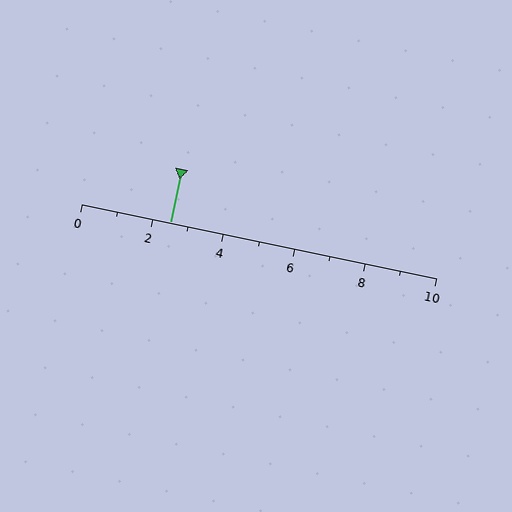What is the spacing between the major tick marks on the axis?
The major ticks are spaced 2 apart.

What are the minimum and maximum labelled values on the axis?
The axis runs from 0 to 10.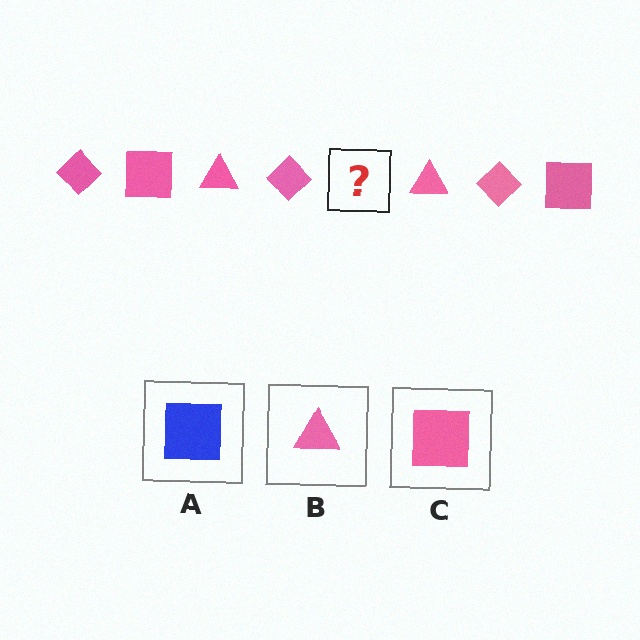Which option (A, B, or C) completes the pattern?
C.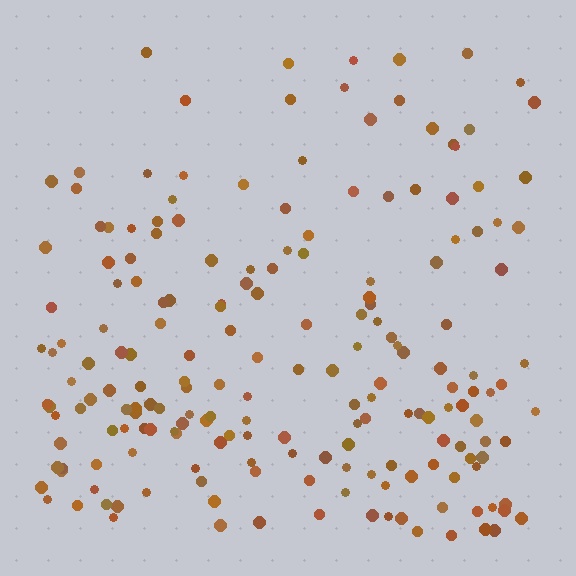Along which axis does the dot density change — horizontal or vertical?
Vertical.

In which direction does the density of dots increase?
From top to bottom, with the bottom side densest.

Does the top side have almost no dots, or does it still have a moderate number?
Still a moderate number, just noticeably fewer than the bottom.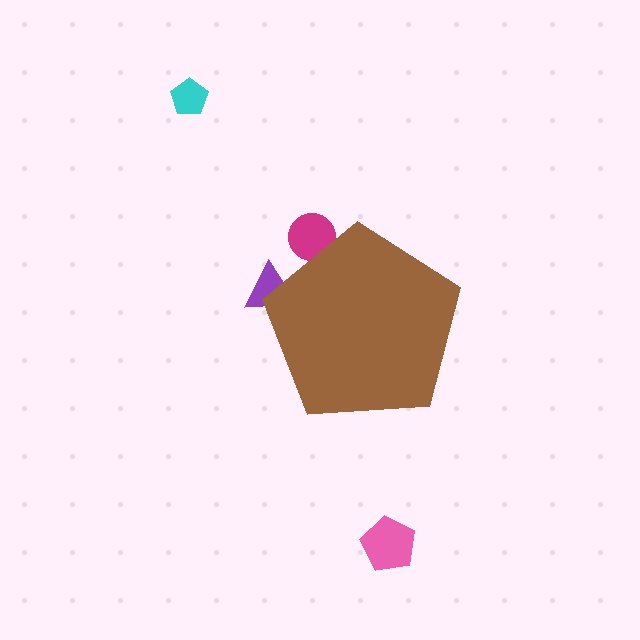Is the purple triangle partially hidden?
Yes, the purple triangle is partially hidden behind the brown pentagon.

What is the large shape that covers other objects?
A brown pentagon.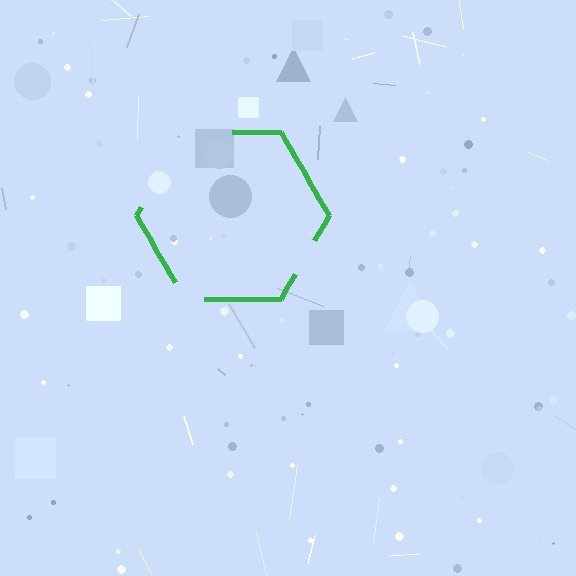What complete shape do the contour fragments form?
The contour fragments form a hexagon.